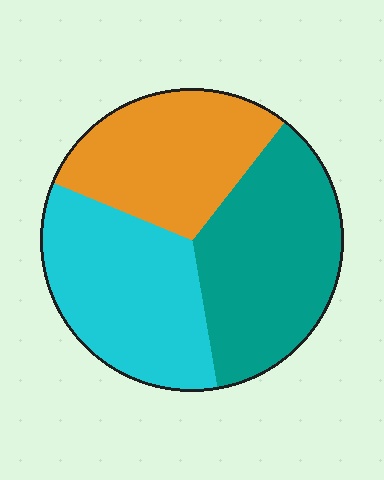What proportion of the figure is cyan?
Cyan takes up about one third (1/3) of the figure.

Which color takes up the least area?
Orange, at roughly 30%.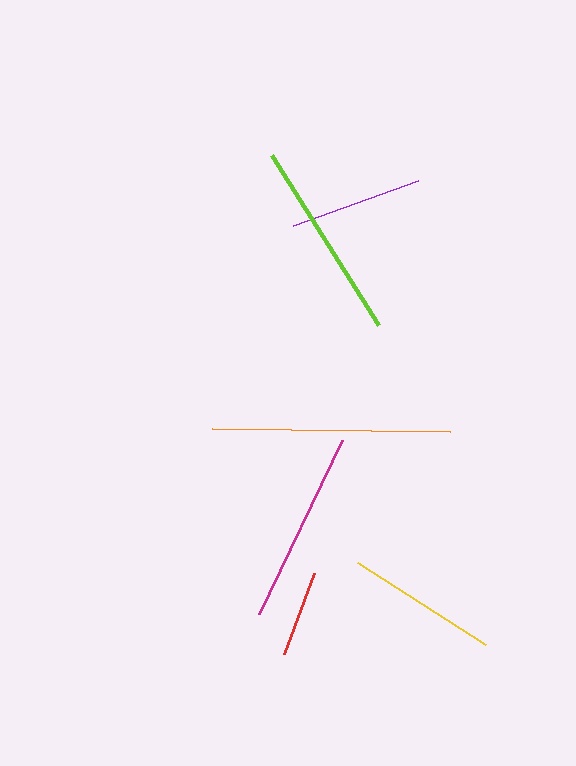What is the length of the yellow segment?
The yellow segment is approximately 152 pixels long.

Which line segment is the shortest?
The red line is the shortest at approximately 87 pixels.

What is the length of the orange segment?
The orange segment is approximately 239 pixels long.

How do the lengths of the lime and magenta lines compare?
The lime and magenta lines are approximately the same length.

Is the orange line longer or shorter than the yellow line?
The orange line is longer than the yellow line.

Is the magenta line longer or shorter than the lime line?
The lime line is longer than the magenta line.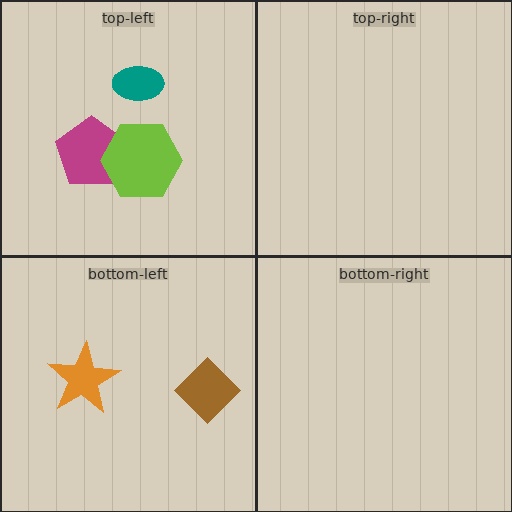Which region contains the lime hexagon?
The top-left region.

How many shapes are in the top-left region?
3.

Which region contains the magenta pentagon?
The top-left region.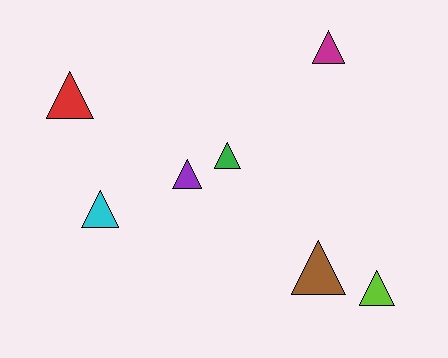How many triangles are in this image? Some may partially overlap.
There are 7 triangles.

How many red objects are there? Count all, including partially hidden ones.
There is 1 red object.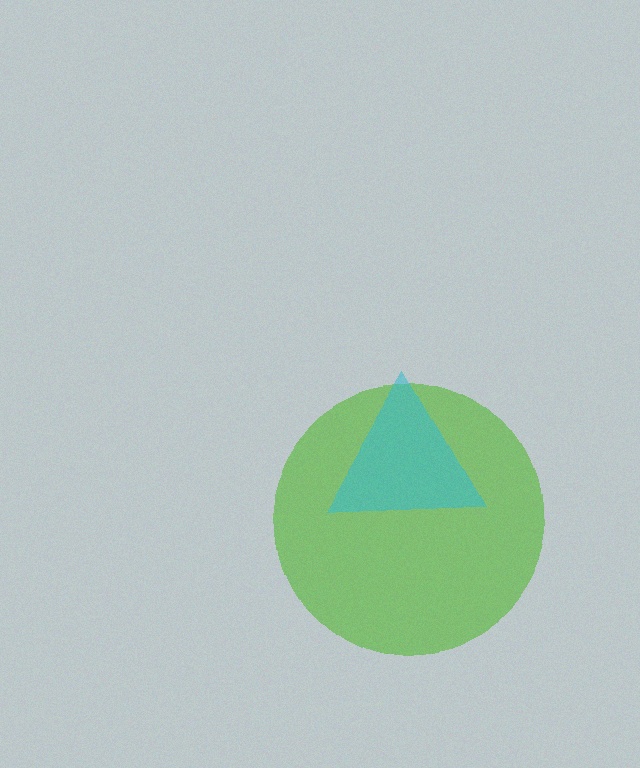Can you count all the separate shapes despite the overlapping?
Yes, there are 2 separate shapes.